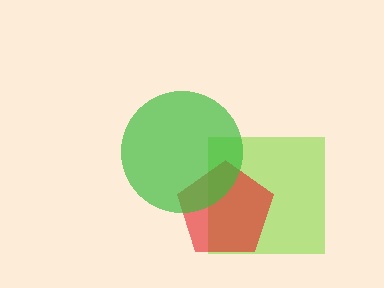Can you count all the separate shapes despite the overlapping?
Yes, there are 3 separate shapes.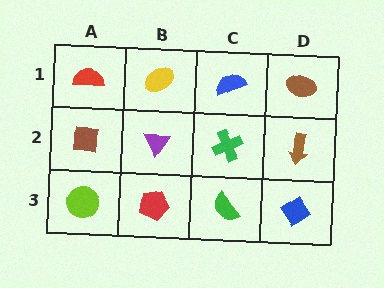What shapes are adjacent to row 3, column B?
A purple triangle (row 2, column B), a lime circle (row 3, column A), a green semicircle (row 3, column C).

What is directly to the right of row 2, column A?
A purple triangle.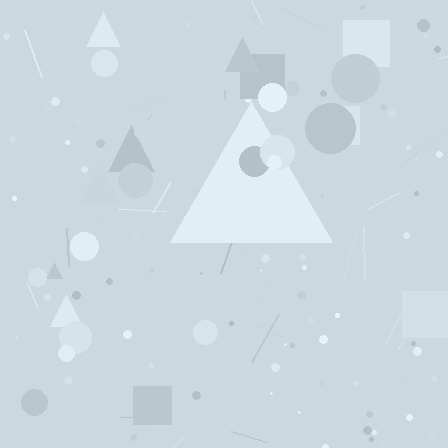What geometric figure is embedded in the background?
A triangle is embedded in the background.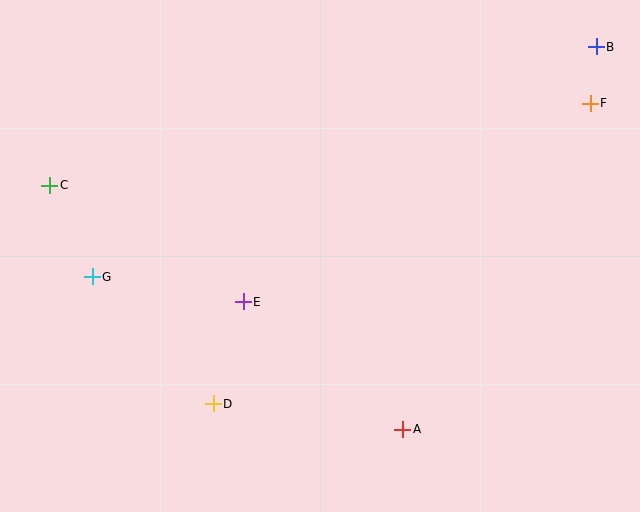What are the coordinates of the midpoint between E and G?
The midpoint between E and G is at (168, 289).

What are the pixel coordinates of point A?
Point A is at (403, 429).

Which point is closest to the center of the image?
Point E at (243, 302) is closest to the center.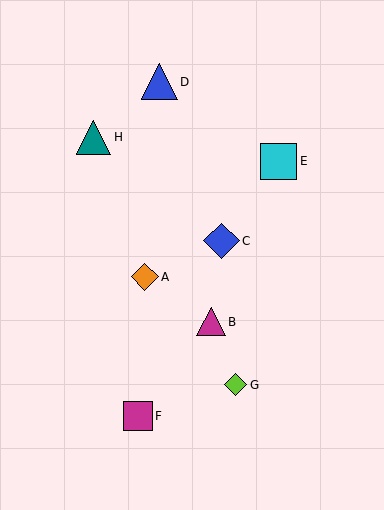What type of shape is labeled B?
Shape B is a magenta triangle.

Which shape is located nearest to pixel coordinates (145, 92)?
The blue triangle (labeled D) at (159, 82) is nearest to that location.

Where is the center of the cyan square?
The center of the cyan square is at (279, 161).